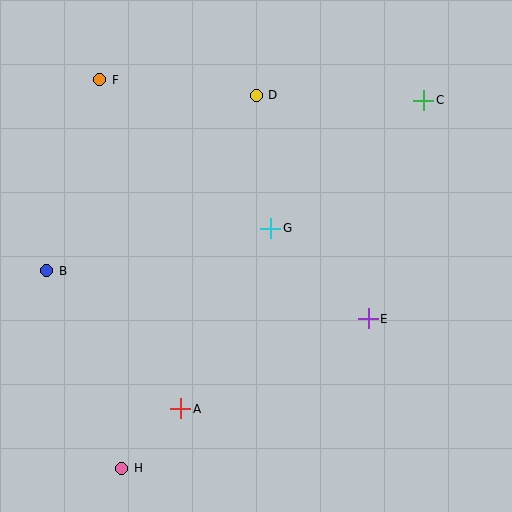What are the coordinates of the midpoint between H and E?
The midpoint between H and E is at (245, 394).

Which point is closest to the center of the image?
Point G at (271, 228) is closest to the center.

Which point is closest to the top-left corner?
Point F is closest to the top-left corner.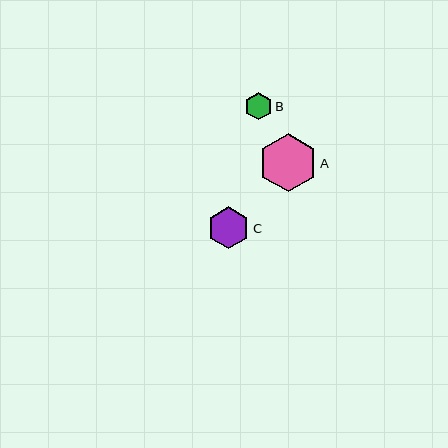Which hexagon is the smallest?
Hexagon B is the smallest with a size of approximately 27 pixels.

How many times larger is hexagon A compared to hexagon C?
Hexagon A is approximately 1.4 times the size of hexagon C.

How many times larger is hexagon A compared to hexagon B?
Hexagon A is approximately 2.1 times the size of hexagon B.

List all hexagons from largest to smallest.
From largest to smallest: A, C, B.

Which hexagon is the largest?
Hexagon A is the largest with a size of approximately 58 pixels.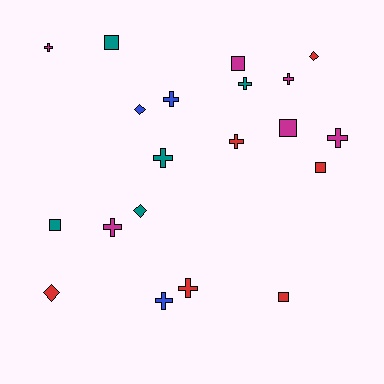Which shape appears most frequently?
Cross, with 10 objects.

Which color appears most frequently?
Magenta, with 6 objects.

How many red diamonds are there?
There are 2 red diamonds.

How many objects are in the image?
There are 20 objects.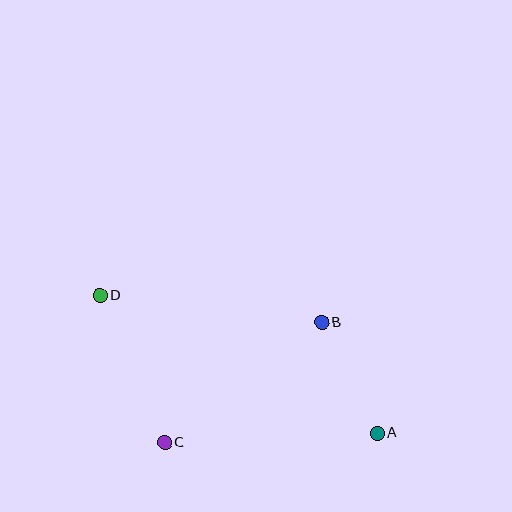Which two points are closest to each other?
Points A and B are closest to each other.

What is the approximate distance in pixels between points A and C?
The distance between A and C is approximately 213 pixels.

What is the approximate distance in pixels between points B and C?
The distance between B and C is approximately 198 pixels.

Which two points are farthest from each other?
Points A and D are farthest from each other.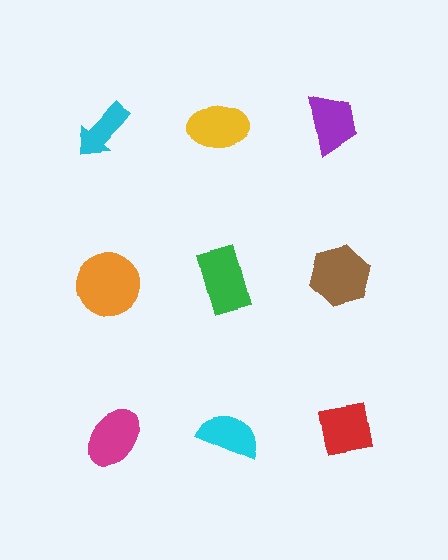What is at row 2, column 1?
An orange circle.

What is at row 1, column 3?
A purple trapezoid.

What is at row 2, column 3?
A brown hexagon.